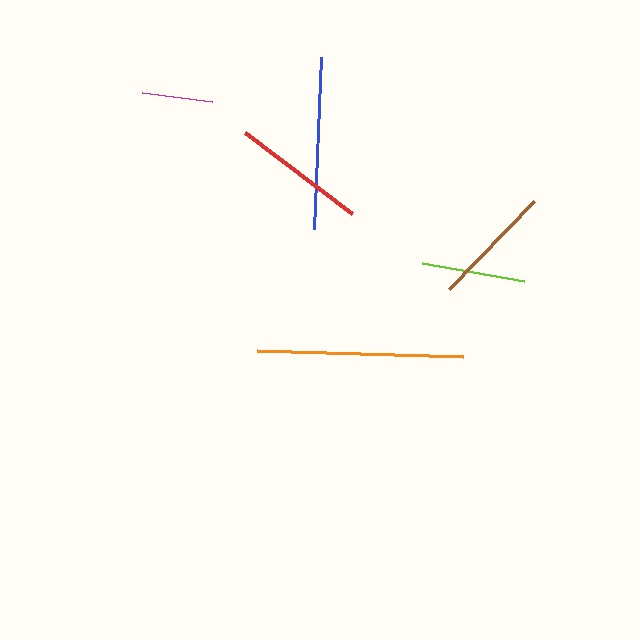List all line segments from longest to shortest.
From longest to shortest: orange, blue, red, brown, lime, magenta.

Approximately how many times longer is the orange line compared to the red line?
The orange line is approximately 1.5 times the length of the red line.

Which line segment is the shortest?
The magenta line is the shortest at approximately 70 pixels.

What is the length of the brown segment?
The brown segment is approximately 122 pixels long.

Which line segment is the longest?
The orange line is the longest at approximately 207 pixels.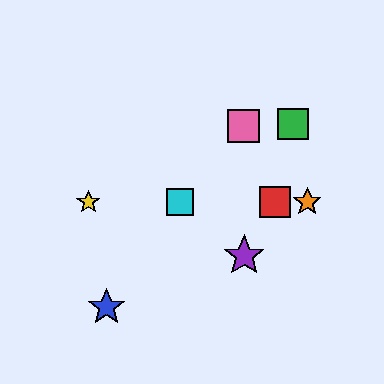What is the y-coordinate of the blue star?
The blue star is at y≈307.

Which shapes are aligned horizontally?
The red square, the yellow star, the orange star, the cyan square are aligned horizontally.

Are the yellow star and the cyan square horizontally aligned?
Yes, both are at y≈202.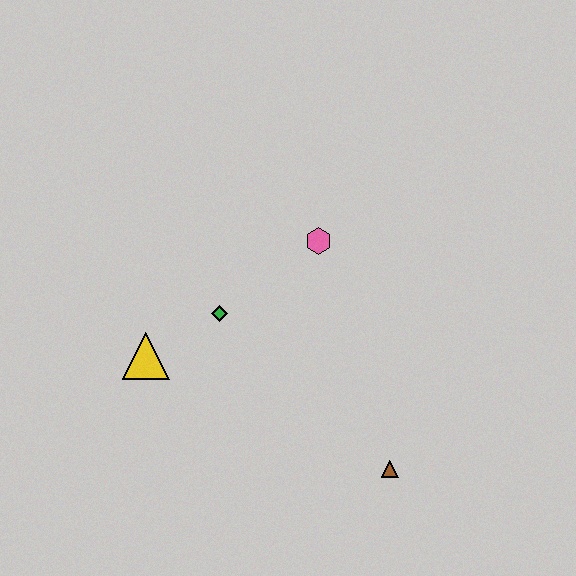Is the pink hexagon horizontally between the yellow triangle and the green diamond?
No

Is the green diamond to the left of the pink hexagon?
Yes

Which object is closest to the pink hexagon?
The green diamond is closest to the pink hexagon.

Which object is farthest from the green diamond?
The brown triangle is farthest from the green diamond.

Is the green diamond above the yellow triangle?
Yes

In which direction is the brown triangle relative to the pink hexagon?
The brown triangle is below the pink hexagon.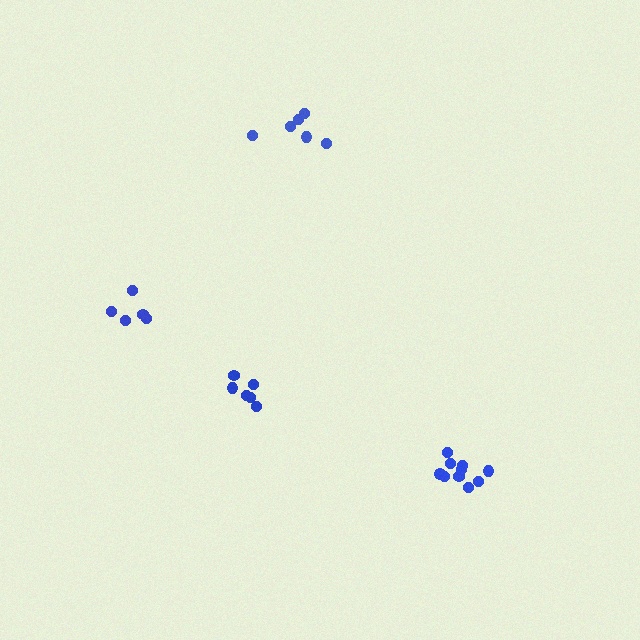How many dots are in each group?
Group 1: 6 dots, Group 2: 10 dots, Group 3: 6 dots, Group 4: 5 dots (27 total).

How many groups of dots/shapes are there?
There are 4 groups.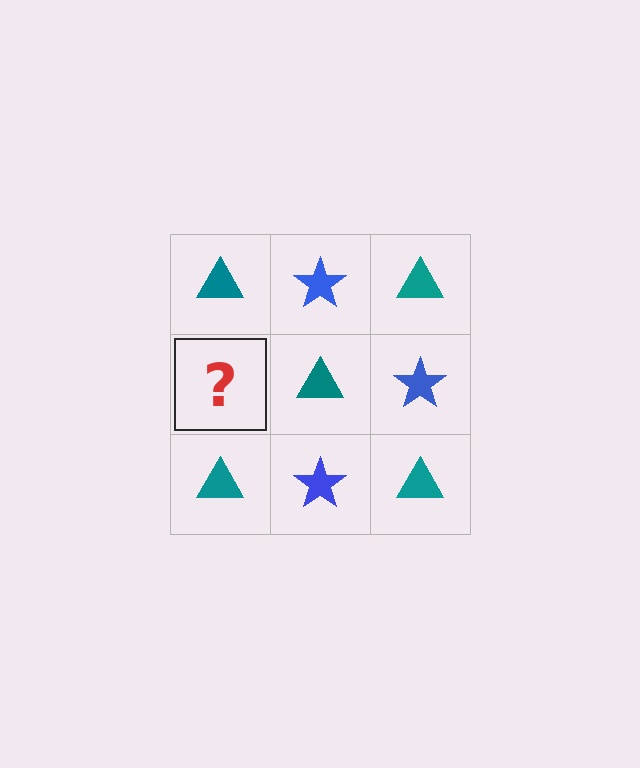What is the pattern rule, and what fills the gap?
The rule is that it alternates teal triangle and blue star in a checkerboard pattern. The gap should be filled with a blue star.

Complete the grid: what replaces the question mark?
The question mark should be replaced with a blue star.